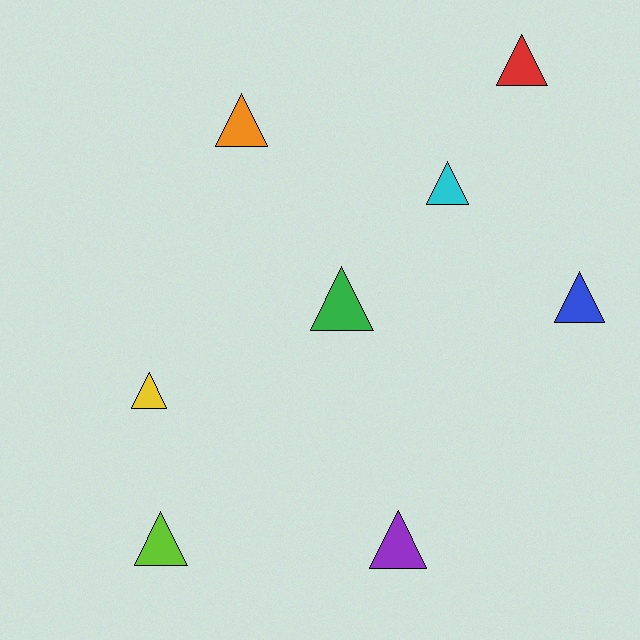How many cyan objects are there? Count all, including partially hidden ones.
There is 1 cyan object.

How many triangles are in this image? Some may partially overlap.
There are 8 triangles.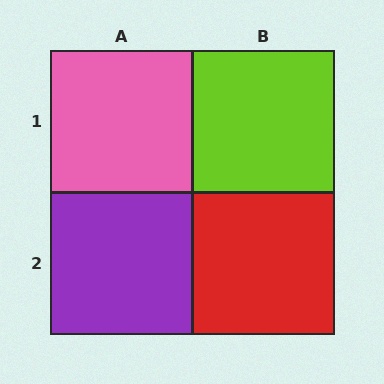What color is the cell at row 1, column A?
Pink.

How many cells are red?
1 cell is red.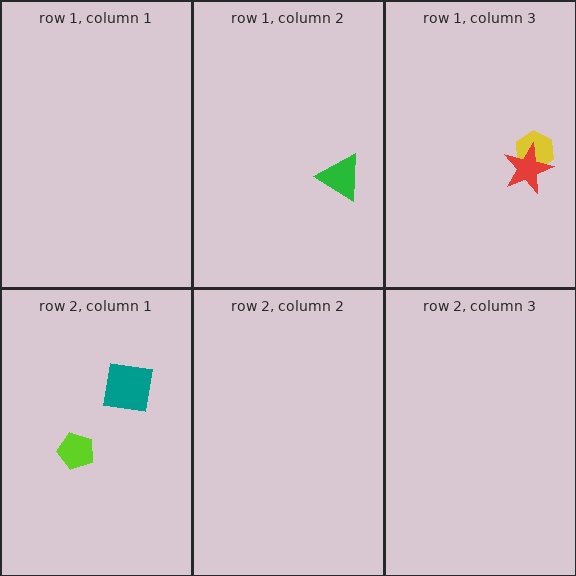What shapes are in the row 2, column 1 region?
The lime pentagon, the teal square.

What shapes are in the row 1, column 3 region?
The yellow hexagon, the red star.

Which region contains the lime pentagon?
The row 2, column 1 region.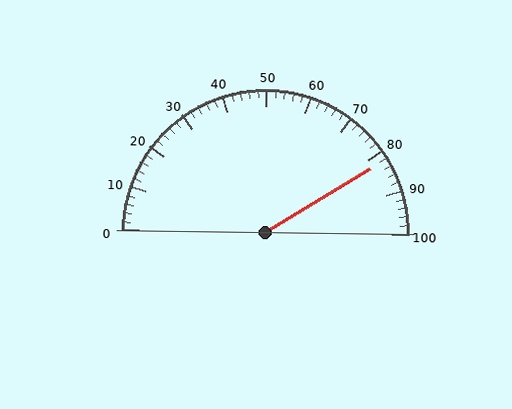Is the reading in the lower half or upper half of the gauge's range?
The reading is in the upper half of the range (0 to 100).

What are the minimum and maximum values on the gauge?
The gauge ranges from 0 to 100.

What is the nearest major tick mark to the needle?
The nearest major tick mark is 80.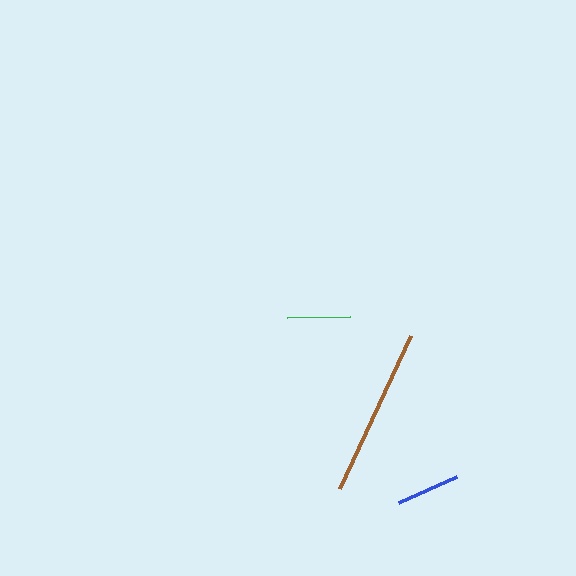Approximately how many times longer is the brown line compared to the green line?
The brown line is approximately 2.7 times the length of the green line.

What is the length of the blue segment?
The blue segment is approximately 64 pixels long.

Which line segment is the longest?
The brown line is the longest at approximately 168 pixels.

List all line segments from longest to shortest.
From longest to shortest: brown, blue, green.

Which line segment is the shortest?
The green line is the shortest at approximately 63 pixels.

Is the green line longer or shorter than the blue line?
The blue line is longer than the green line.